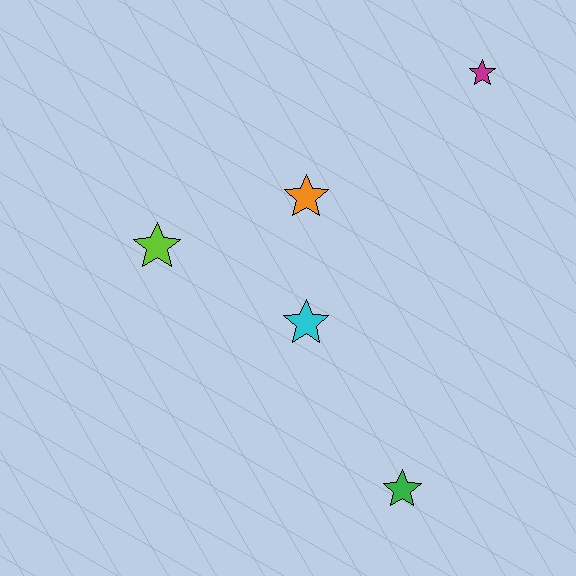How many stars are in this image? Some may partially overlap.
There are 5 stars.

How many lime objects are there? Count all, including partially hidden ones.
There is 1 lime object.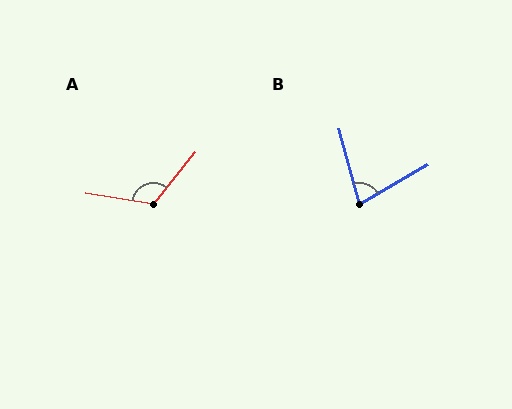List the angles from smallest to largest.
B (75°), A (119°).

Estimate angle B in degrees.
Approximately 75 degrees.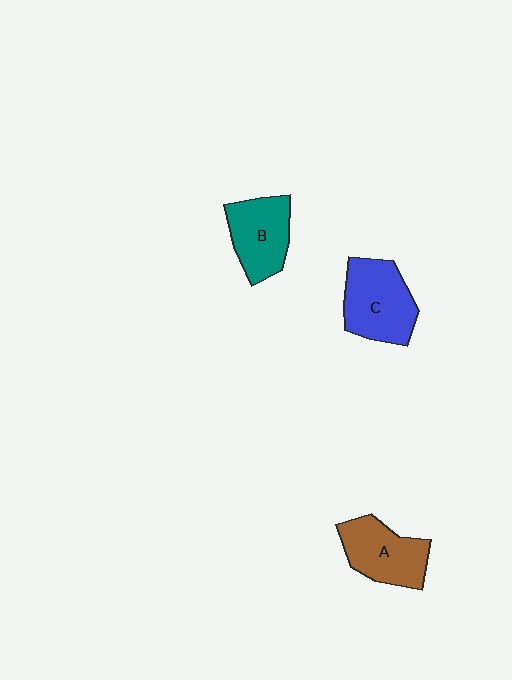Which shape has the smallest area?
Shape B (teal).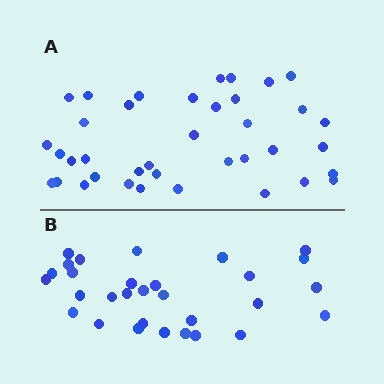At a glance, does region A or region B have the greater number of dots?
Region A (the top region) has more dots.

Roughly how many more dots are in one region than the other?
Region A has roughly 8 or so more dots than region B.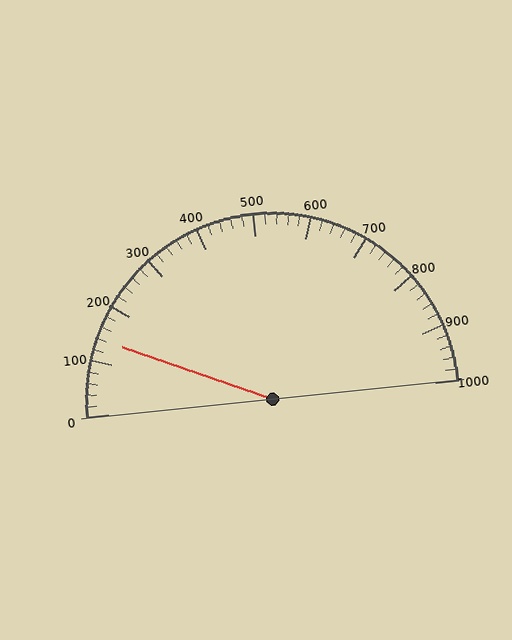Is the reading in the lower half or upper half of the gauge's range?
The reading is in the lower half of the range (0 to 1000).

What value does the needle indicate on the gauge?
The needle indicates approximately 140.